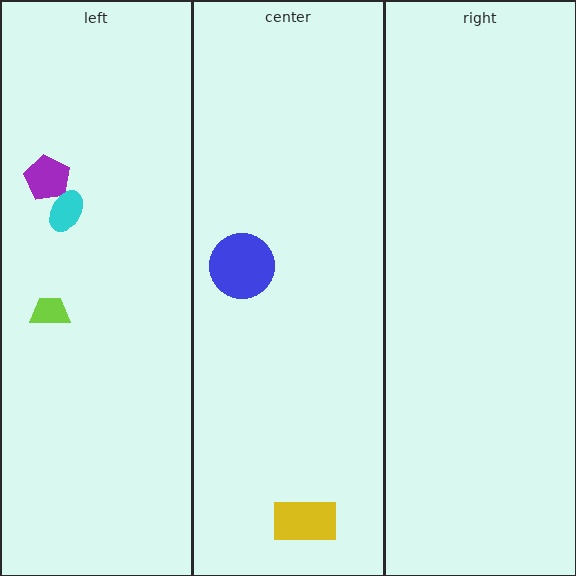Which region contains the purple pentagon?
The left region.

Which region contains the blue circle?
The center region.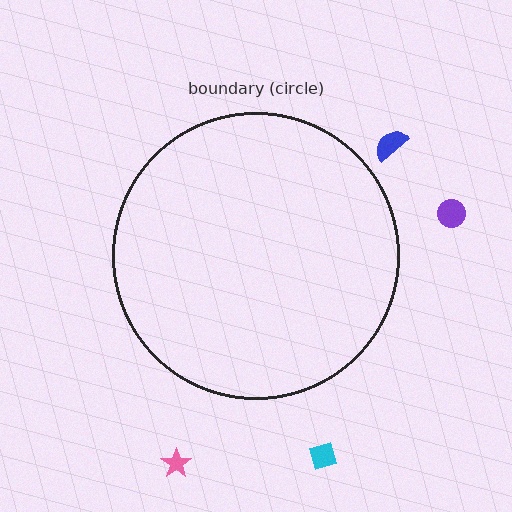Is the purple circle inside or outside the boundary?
Outside.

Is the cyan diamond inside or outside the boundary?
Outside.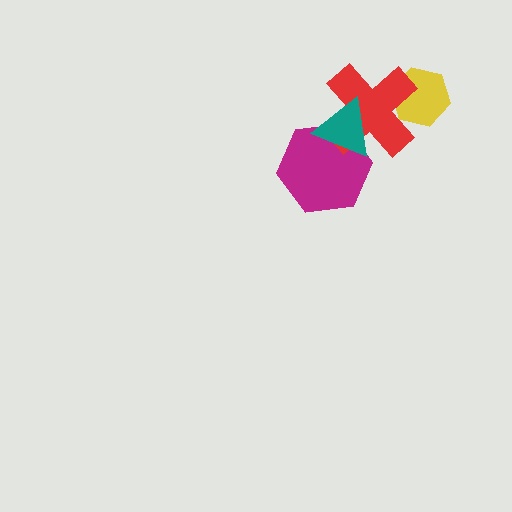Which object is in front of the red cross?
The teal triangle is in front of the red cross.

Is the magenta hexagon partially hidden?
Yes, it is partially covered by another shape.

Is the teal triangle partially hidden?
No, no other shape covers it.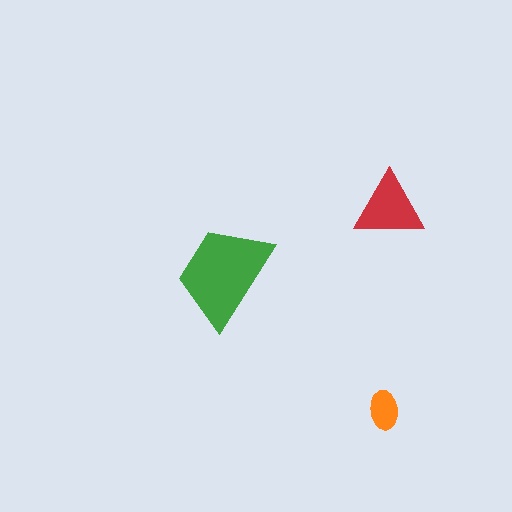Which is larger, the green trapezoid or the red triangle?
The green trapezoid.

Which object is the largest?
The green trapezoid.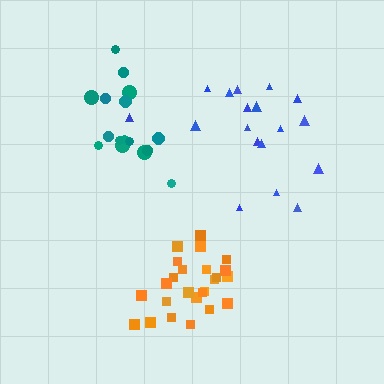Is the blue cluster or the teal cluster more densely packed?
Teal.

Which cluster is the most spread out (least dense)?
Blue.